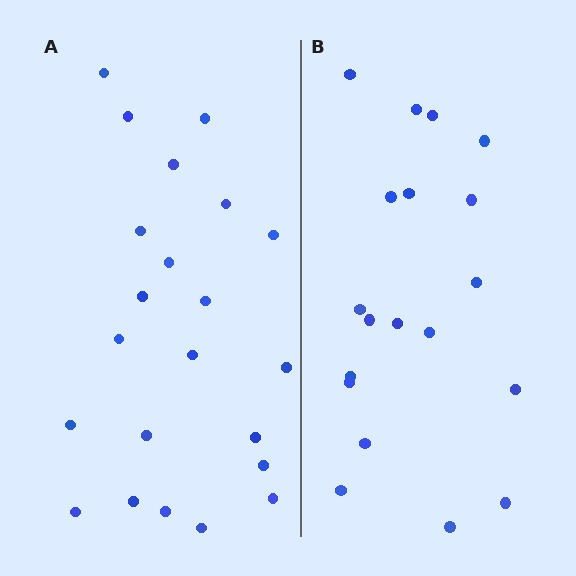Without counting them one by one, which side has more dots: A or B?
Region A (the left region) has more dots.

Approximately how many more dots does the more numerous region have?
Region A has just a few more — roughly 2 or 3 more dots than region B.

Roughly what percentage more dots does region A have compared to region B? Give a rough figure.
About 15% more.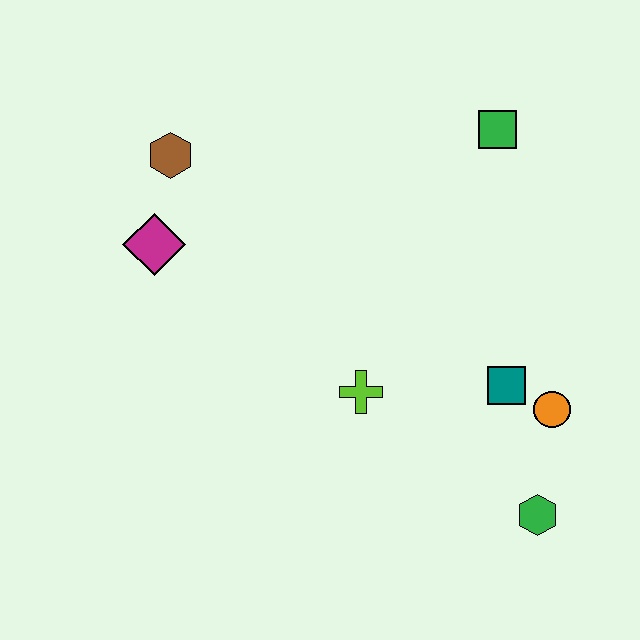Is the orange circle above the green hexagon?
Yes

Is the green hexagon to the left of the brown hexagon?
No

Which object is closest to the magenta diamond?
The brown hexagon is closest to the magenta diamond.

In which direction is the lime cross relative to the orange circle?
The lime cross is to the left of the orange circle.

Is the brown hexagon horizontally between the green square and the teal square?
No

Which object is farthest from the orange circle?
The brown hexagon is farthest from the orange circle.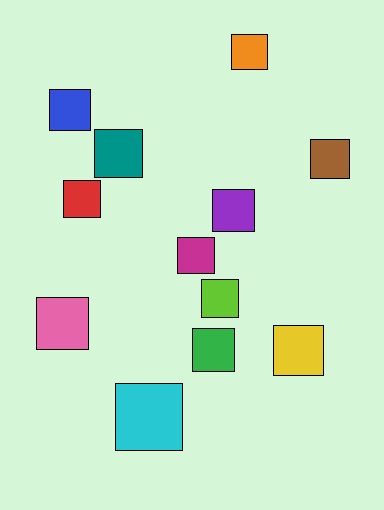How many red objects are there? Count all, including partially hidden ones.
There is 1 red object.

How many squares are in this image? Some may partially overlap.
There are 12 squares.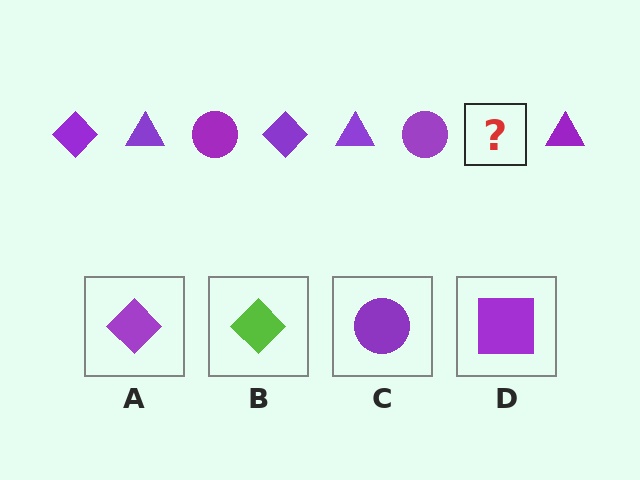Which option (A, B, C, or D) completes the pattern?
A.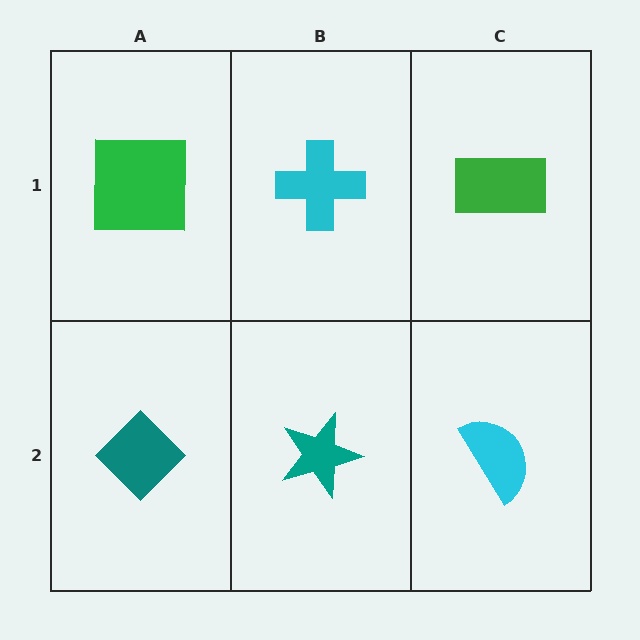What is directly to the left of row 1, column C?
A cyan cross.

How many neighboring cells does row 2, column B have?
3.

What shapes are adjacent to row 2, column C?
A green rectangle (row 1, column C), a teal star (row 2, column B).